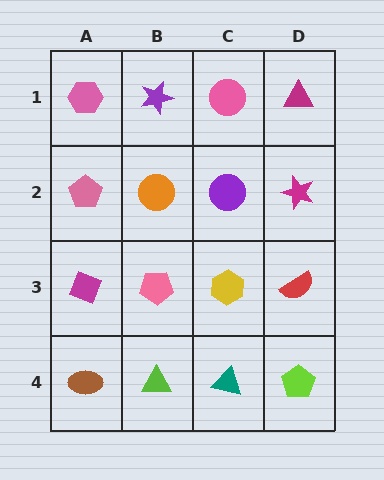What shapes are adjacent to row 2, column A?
A pink hexagon (row 1, column A), a magenta diamond (row 3, column A), an orange circle (row 2, column B).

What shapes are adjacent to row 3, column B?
An orange circle (row 2, column B), a lime triangle (row 4, column B), a magenta diamond (row 3, column A), a yellow hexagon (row 3, column C).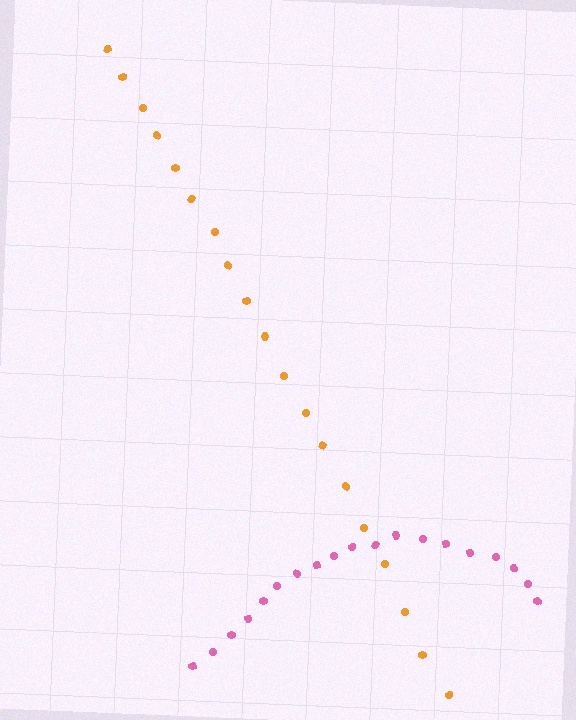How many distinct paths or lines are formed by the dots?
There are 2 distinct paths.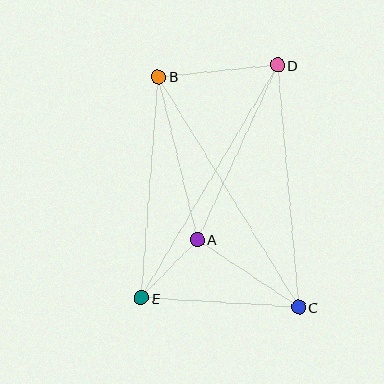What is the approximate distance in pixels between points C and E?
The distance between C and E is approximately 157 pixels.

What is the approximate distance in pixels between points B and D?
The distance between B and D is approximately 120 pixels.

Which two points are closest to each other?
Points A and E are closest to each other.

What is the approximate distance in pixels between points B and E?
The distance between B and E is approximately 221 pixels.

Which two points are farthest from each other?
Points B and C are farthest from each other.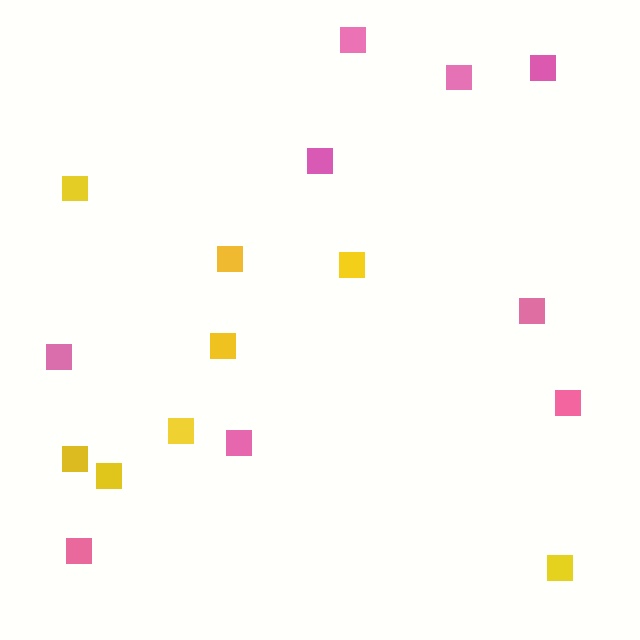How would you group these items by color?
There are 2 groups: one group of yellow squares (8) and one group of pink squares (9).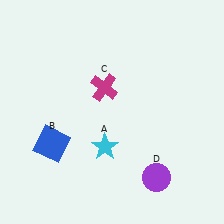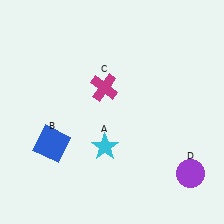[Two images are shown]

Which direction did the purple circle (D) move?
The purple circle (D) moved right.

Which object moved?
The purple circle (D) moved right.